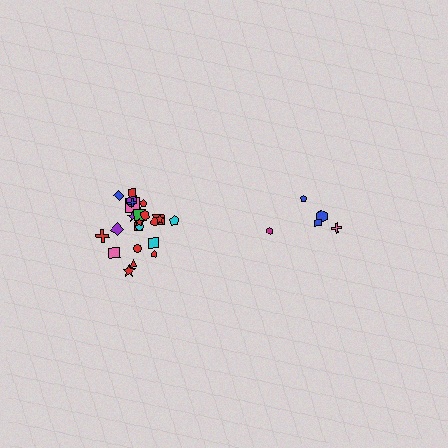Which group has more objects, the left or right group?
The left group.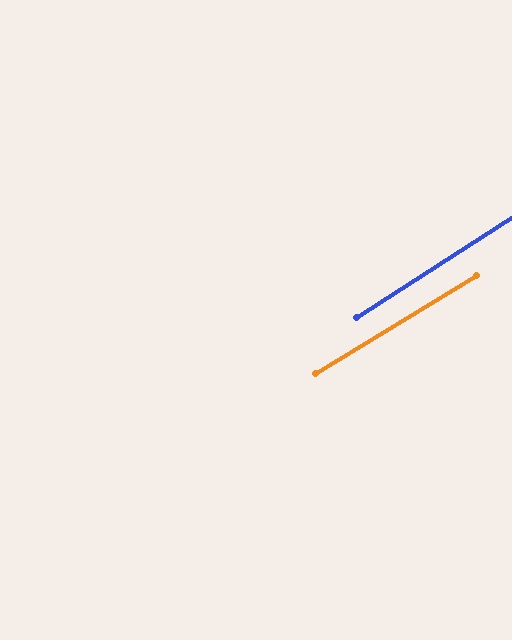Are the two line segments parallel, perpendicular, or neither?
Parallel — their directions differ by only 1.3°.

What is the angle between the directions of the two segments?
Approximately 1 degree.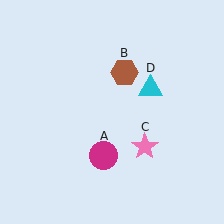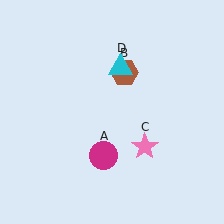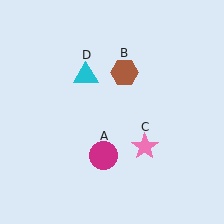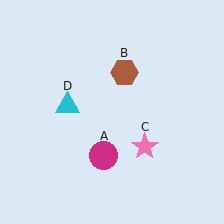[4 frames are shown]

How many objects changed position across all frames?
1 object changed position: cyan triangle (object D).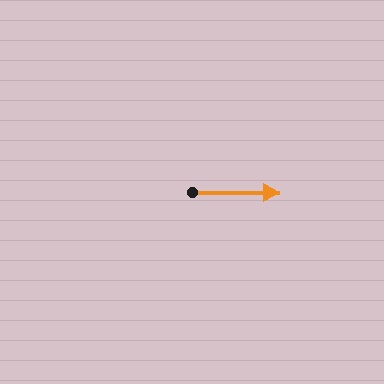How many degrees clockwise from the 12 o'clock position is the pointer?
Approximately 91 degrees.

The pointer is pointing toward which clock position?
Roughly 3 o'clock.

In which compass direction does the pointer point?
East.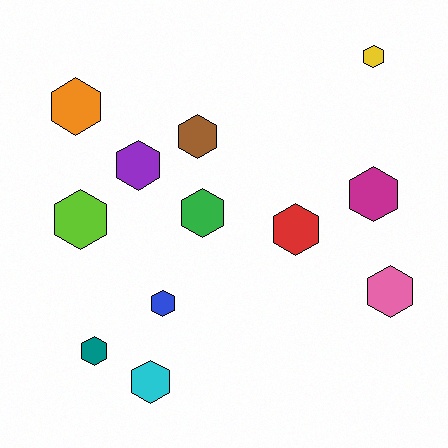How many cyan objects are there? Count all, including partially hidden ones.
There is 1 cyan object.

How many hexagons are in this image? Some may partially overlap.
There are 12 hexagons.